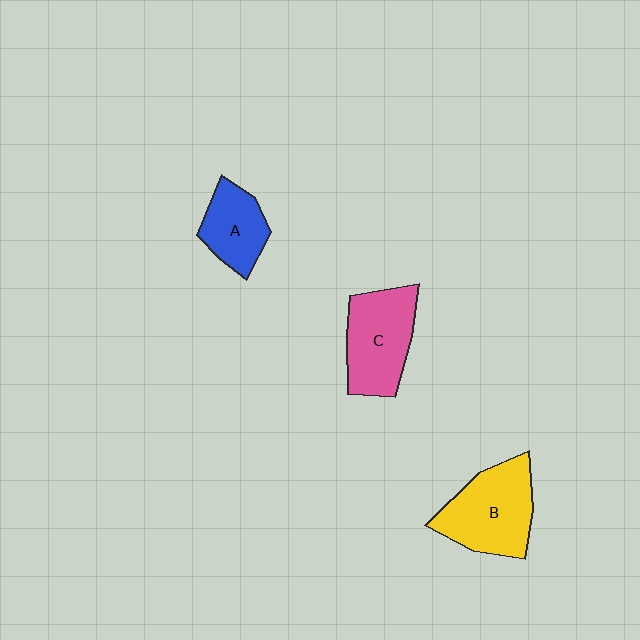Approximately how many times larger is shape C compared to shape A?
Approximately 1.4 times.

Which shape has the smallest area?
Shape A (blue).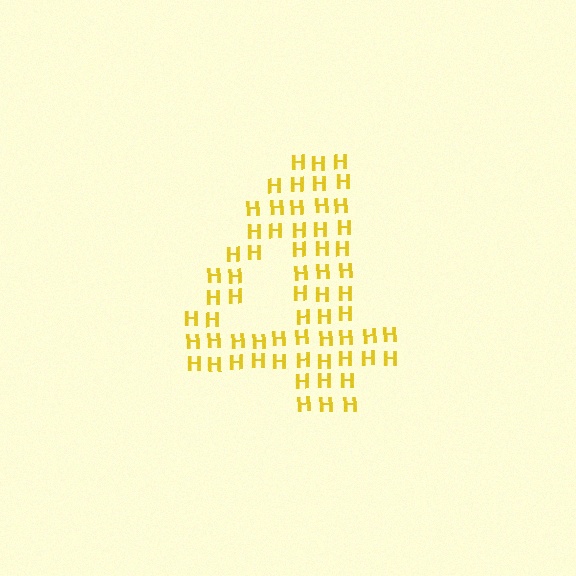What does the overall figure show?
The overall figure shows the digit 4.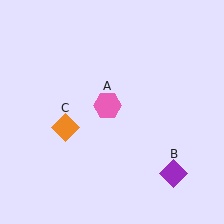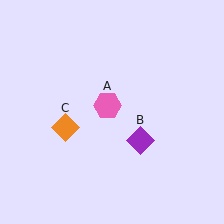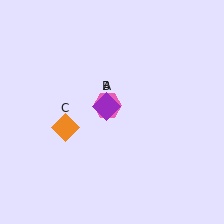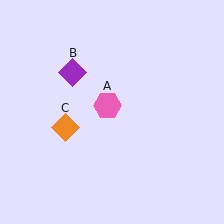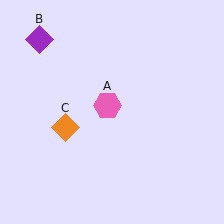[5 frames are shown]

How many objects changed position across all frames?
1 object changed position: purple diamond (object B).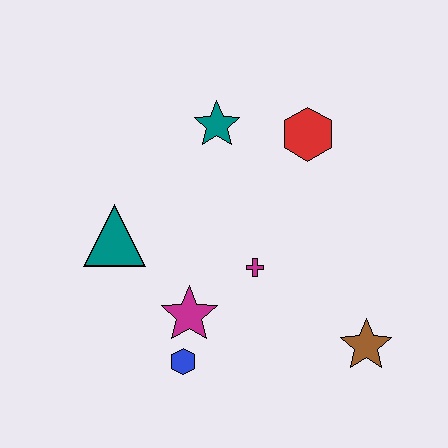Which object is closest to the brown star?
The magenta cross is closest to the brown star.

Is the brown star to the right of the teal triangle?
Yes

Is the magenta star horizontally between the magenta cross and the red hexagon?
No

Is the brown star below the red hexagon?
Yes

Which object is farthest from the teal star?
The brown star is farthest from the teal star.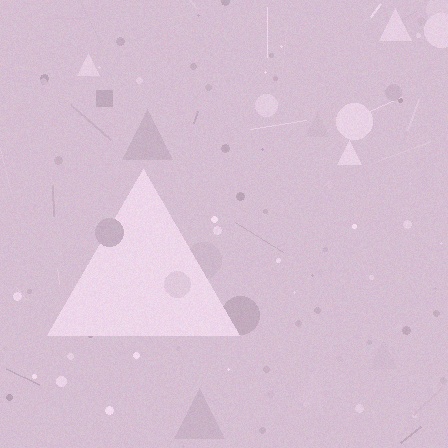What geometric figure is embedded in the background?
A triangle is embedded in the background.